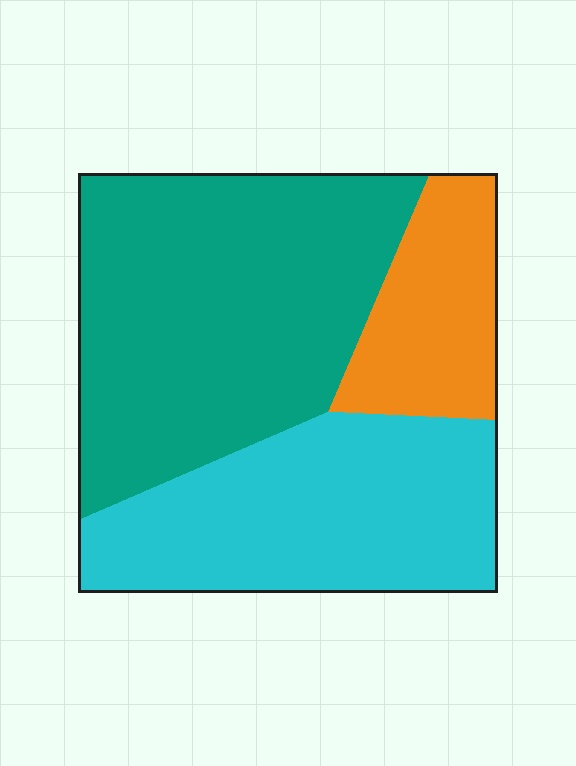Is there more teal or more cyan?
Teal.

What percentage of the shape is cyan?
Cyan takes up about one third (1/3) of the shape.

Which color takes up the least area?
Orange, at roughly 15%.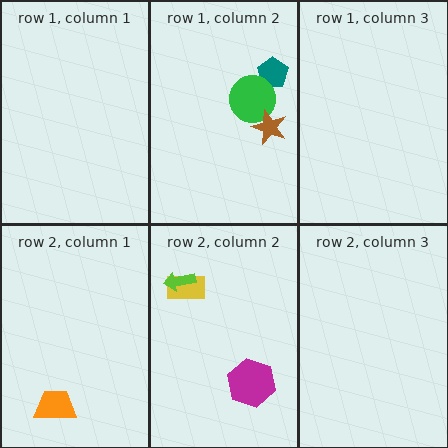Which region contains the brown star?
The row 1, column 2 region.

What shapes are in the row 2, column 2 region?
The magenta hexagon, the yellow rectangle, the lime arrow.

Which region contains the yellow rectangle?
The row 2, column 2 region.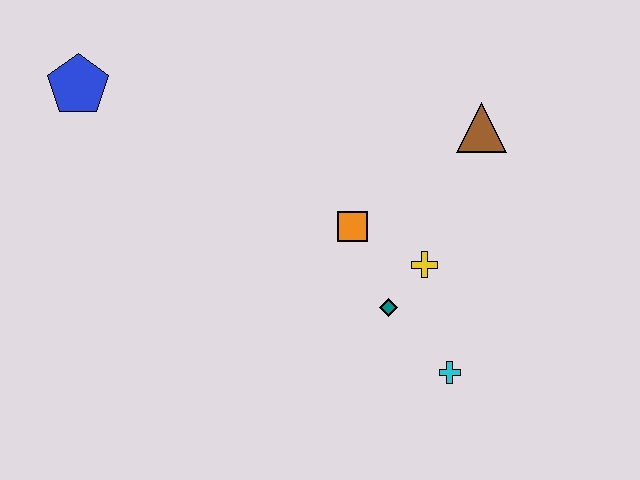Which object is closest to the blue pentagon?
The orange square is closest to the blue pentagon.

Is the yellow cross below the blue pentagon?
Yes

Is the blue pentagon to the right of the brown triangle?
No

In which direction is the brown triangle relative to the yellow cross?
The brown triangle is above the yellow cross.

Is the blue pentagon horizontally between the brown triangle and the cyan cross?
No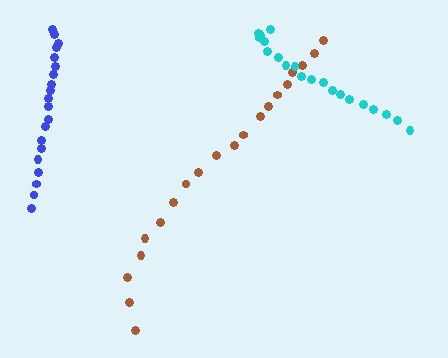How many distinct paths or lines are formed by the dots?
There are 3 distinct paths.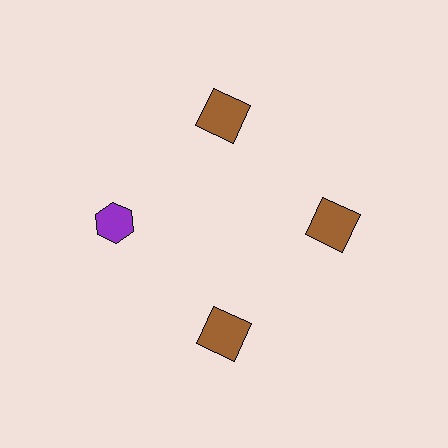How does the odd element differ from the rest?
It differs in both color (purple instead of brown) and shape (hexagon instead of square).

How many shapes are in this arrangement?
There are 4 shapes arranged in a ring pattern.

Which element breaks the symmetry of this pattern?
The purple hexagon at roughly the 9 o'clock position breaks the symmetry. All other shapes are brown squares.